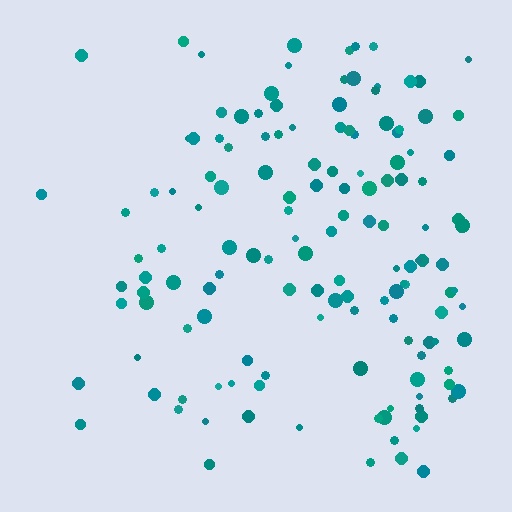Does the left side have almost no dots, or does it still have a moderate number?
Still a moderate number, just noticeably fewer than the right.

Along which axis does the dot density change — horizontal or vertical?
Horizontal.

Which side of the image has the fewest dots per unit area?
The left.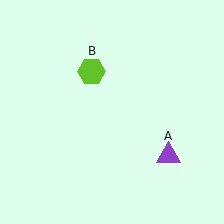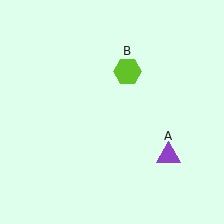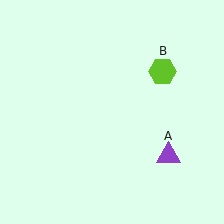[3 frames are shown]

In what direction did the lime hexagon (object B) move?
The lime hexagon (object B) moved right.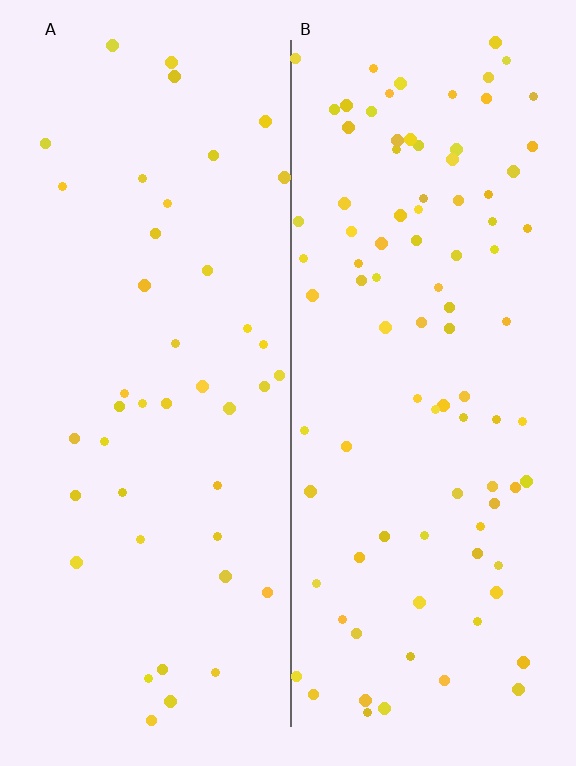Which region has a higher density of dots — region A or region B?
B (the right).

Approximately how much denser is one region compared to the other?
Approximately 2.2× — region B over region A.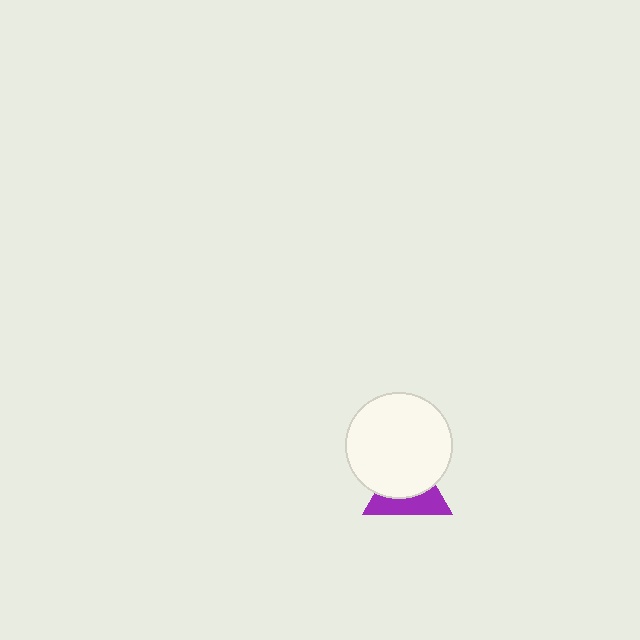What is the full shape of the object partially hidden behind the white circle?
The partially hidden object is a purple triangle.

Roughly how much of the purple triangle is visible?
A small part of it is visible (roughly 45%).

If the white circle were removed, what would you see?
You would see the complete purple triangle.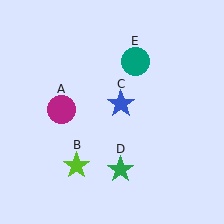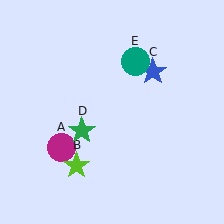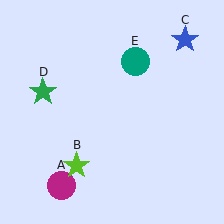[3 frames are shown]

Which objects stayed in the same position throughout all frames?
Lime star (object B) and teal circle (object E) remained stationary.